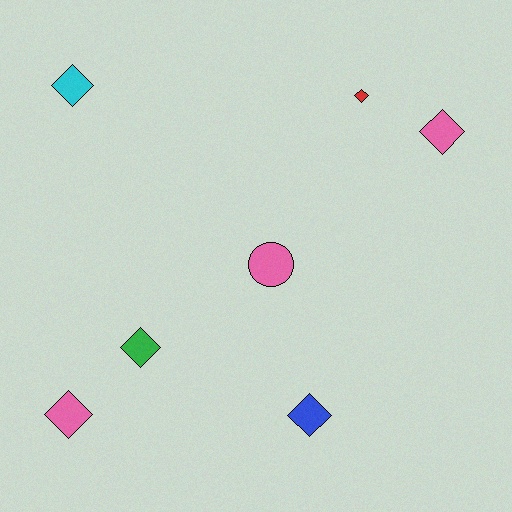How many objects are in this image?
There are 7 objects.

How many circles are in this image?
There is 1 circle.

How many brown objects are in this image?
There are no brown objects.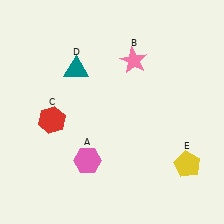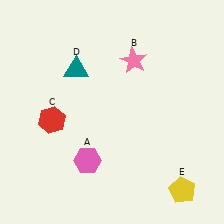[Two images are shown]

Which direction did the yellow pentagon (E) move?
The yellow pentagon (E) moved down.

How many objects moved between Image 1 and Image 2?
1 object moved between the two images.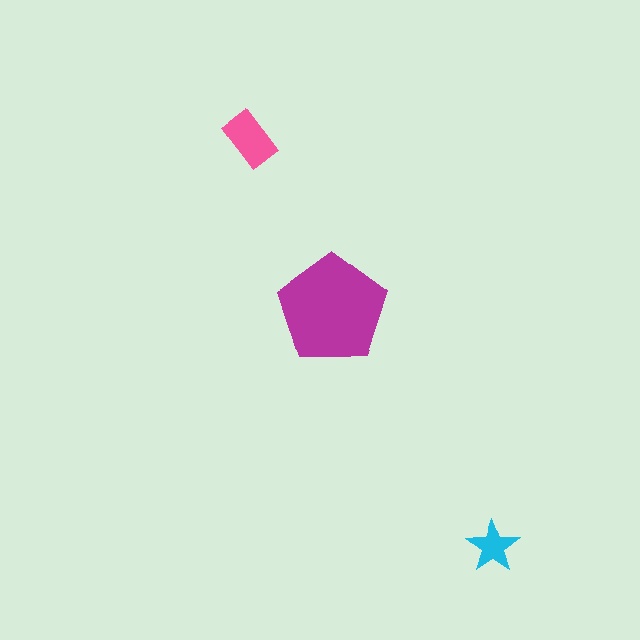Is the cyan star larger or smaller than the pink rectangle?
Smaller.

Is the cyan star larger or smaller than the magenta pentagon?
Smaller.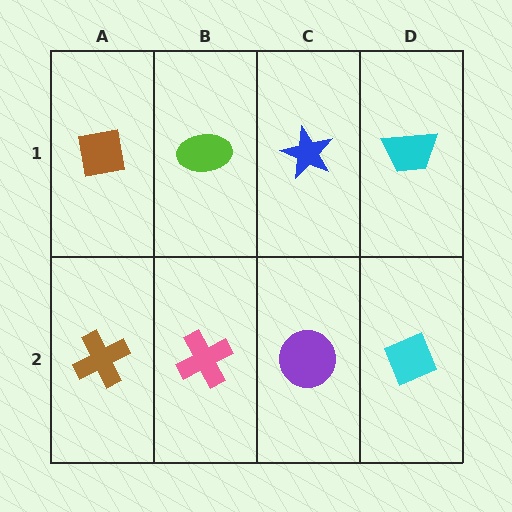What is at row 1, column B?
A lime ellipse.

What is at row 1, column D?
A cyan trapezoid.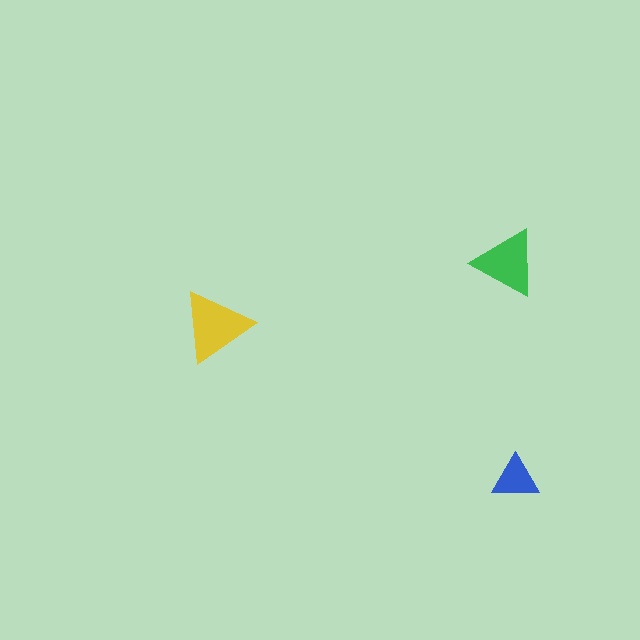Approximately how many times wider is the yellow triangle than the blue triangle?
About 1.5 times wider.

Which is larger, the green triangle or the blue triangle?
The green one.